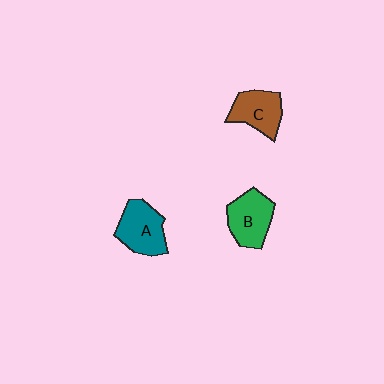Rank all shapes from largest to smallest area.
From largest to smallest: A (teal), B (green), C (brown).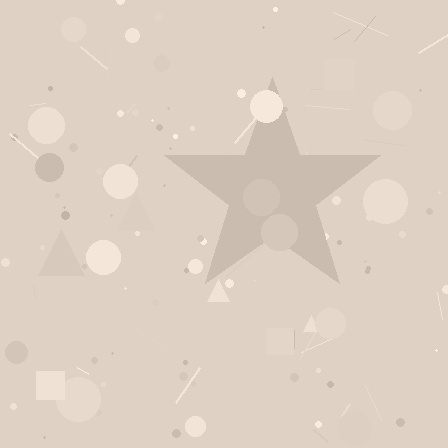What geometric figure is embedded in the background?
A star is embedded in the background.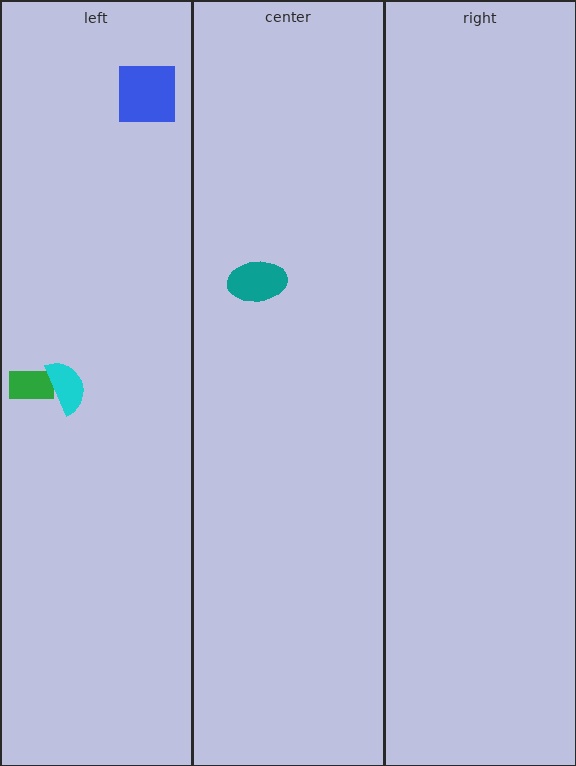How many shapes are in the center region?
1.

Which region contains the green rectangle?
The left region.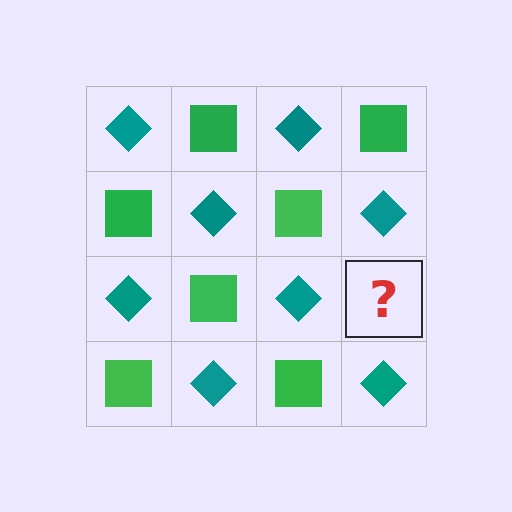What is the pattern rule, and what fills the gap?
The rule is that it alternates teal diamond and green square in a checkerboard pattern. The gap should be filled with a green square.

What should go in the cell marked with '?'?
The missing cell should contain a green square.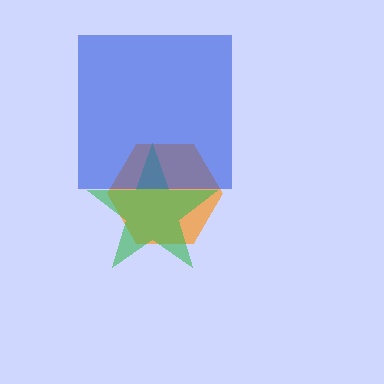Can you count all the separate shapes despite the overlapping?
Yes, there are 3 separate shapes.